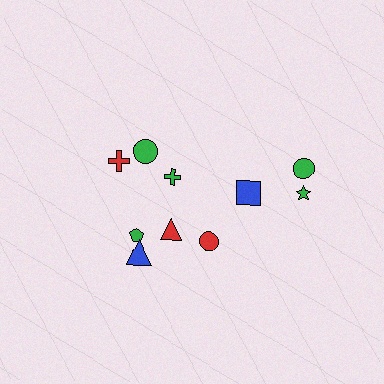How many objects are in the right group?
There are 4 objects.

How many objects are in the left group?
There are 6 objects.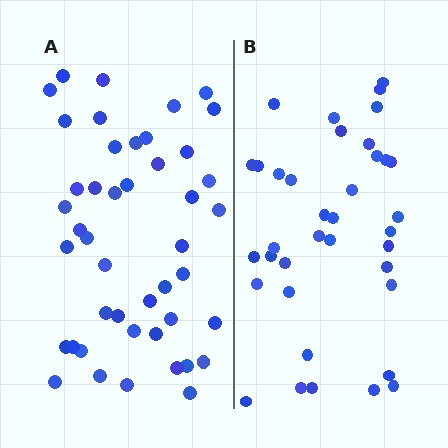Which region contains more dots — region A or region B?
Region A (the left region) has more dots.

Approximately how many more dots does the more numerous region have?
Region A has roughly 8 or so more dots than region B.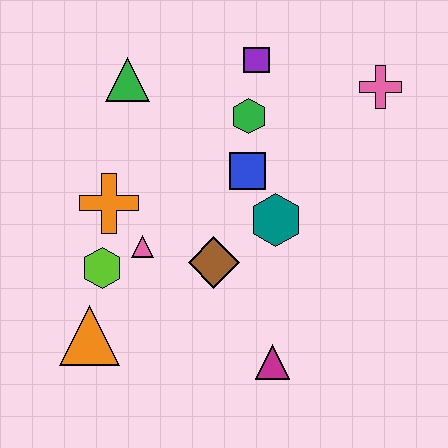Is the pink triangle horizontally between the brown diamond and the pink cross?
No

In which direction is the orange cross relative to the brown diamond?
The orange cross is to the left of the brown diamond.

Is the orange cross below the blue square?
Yes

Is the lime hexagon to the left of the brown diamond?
Yes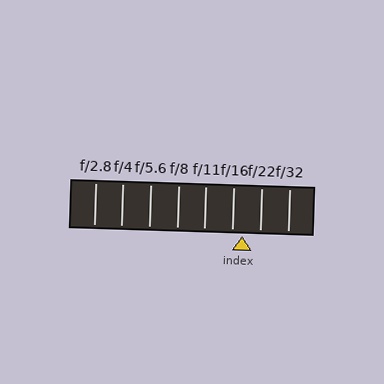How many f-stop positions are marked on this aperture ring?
There are 8 f-stop positions marked.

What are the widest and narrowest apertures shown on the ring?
The widest aperture shown is f/2.8 and the narrowest is f/32.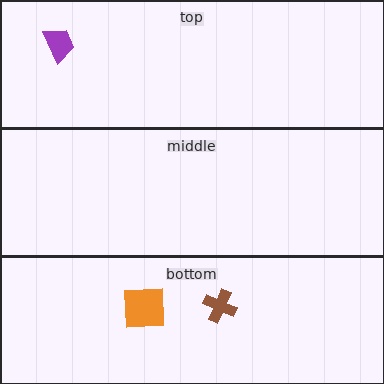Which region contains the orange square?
The bottom region.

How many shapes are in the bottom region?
2.